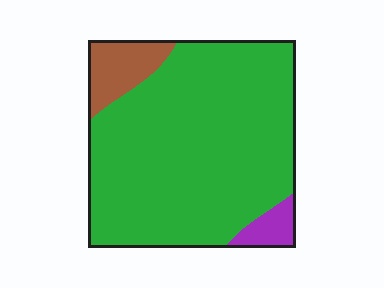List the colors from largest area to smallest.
From largest to smallest: green, brown, purple.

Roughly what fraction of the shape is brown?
Brown covers 10% of the shape.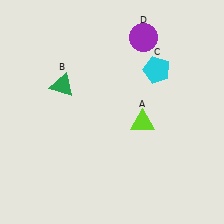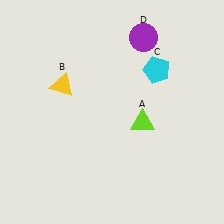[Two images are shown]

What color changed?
The triangle (B) changed from green in Image 1 to yellow in Image 2.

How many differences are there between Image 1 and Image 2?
There is 1 difference between the two images.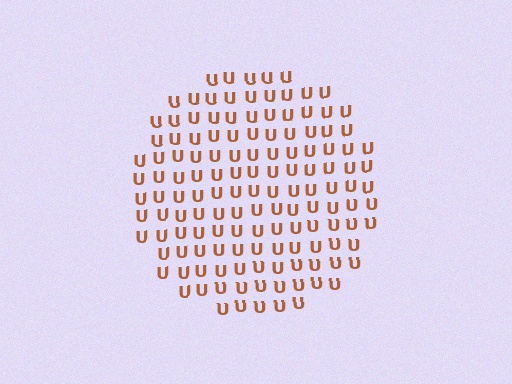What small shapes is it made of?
It is made of small letter U's.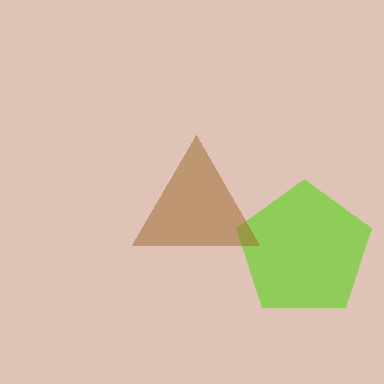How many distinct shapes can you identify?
There are 2 distinct shapes: a lime pentagon, a brown triangle.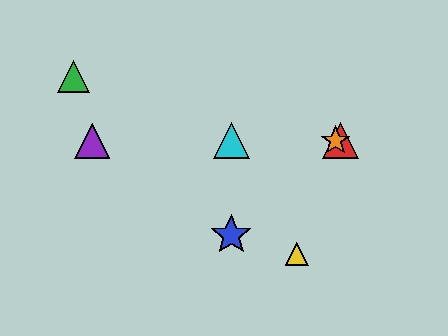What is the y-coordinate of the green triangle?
The green triangle is at y≈76.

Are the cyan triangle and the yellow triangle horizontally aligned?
No, the cyan triangle is at y≈141 and the yellow triangle is at y≈254.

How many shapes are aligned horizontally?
4 shapes (the red triangle, the purple triangle, the orange star, the cyan triangle) are aligned horizontally.